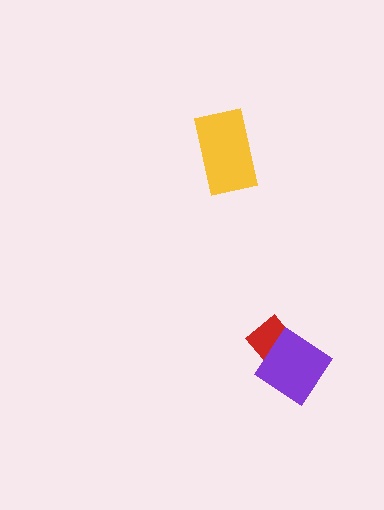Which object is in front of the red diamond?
The purple diamond is in front of the red diamond.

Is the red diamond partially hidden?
Yes, it is partially covered by another shape.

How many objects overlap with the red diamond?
1 object overlaps with the red diamond.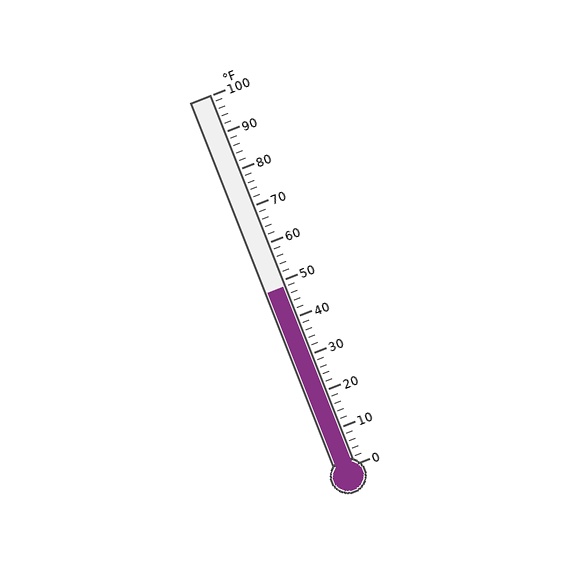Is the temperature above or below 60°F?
The temperature is below 60°F.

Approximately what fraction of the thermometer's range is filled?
The thermometer is filled to approximately 50% of its range.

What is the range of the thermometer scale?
The thermometer scale ranges from 0°F to 100°F.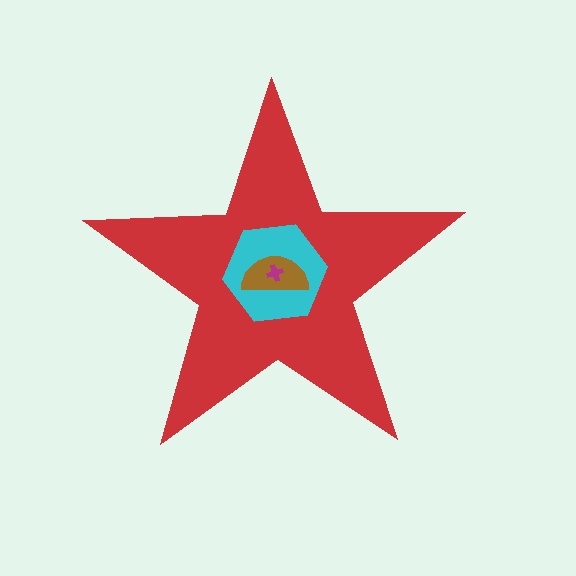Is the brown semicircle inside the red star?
Yes.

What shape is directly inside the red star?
The cyan hexagon.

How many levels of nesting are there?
4.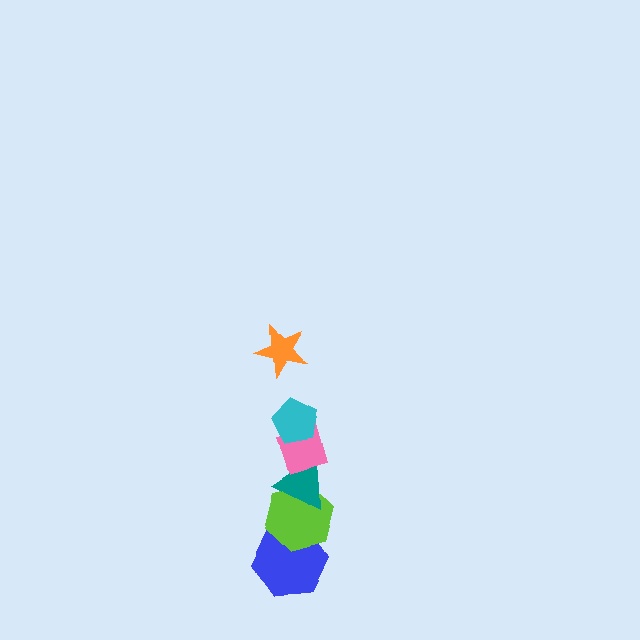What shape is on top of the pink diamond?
The cyan pentagon is on top of the pink diamond.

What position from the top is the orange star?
The orange star is 1st from the top.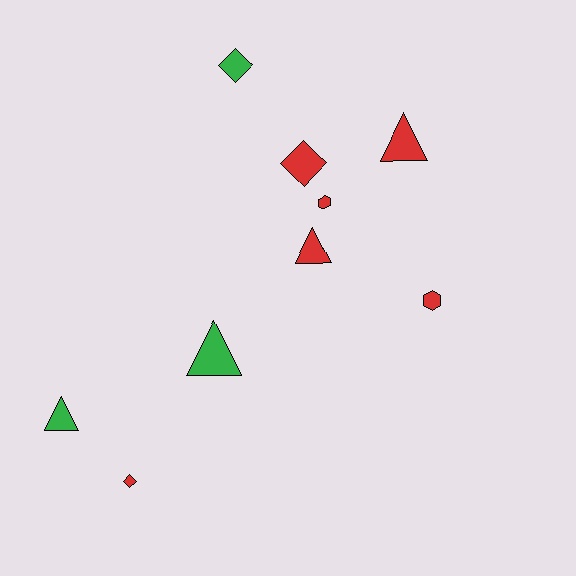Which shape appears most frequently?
Triangle, with 4 objects.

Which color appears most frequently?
Red, with 6 objects.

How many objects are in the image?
There are 9 objects.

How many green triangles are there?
There are 2 green triangles.